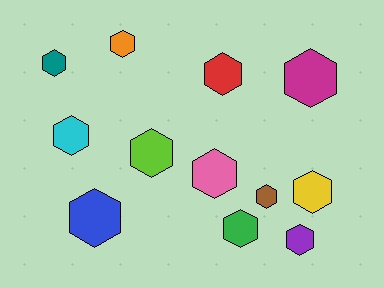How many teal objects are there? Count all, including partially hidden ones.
There is 1 teal object.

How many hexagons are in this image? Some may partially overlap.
There are 12 hexagons.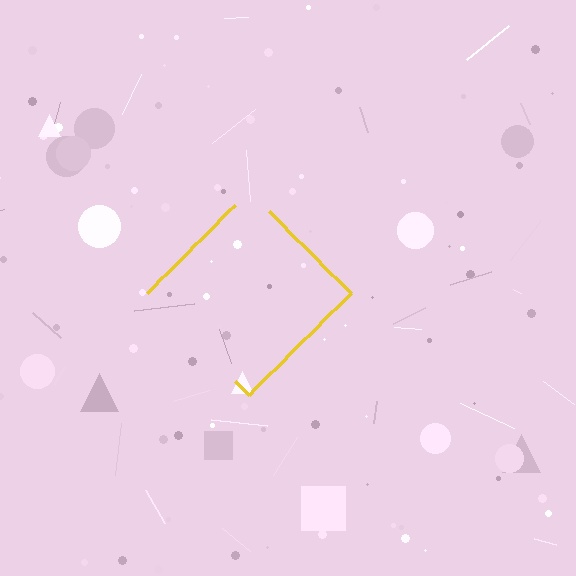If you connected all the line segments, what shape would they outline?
They would outline a diamond.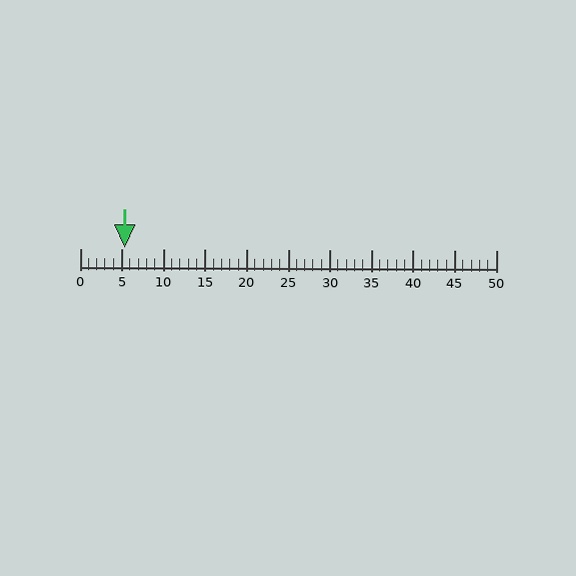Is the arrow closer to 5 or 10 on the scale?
The arrow is closer to 5.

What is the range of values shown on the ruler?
The ruler shows values from 0 to 50.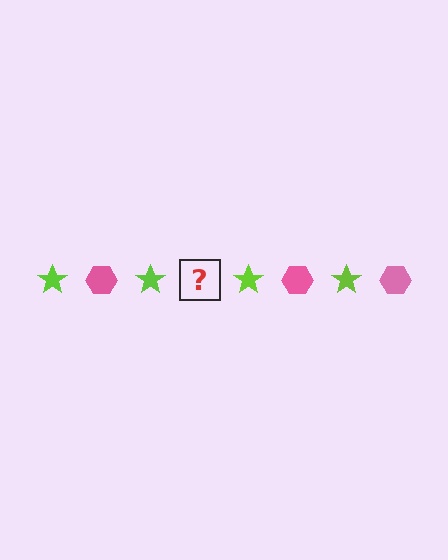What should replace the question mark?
The question mark should be replaced with a pink hexagon.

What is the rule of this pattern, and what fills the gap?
The rule is that the pattern alternates between lime star and pink hexagon. The gap should be filled with a pink hexagon.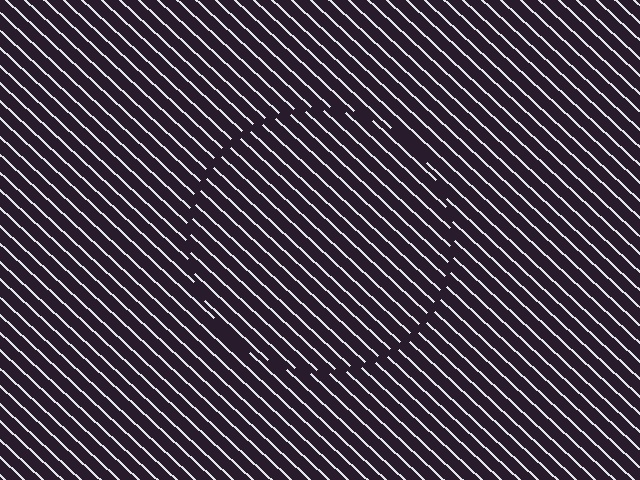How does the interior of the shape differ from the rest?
The interior of the shape contains the same grating, shifted by half a period — the contour is defined by the phase discontinuity where line-ends from the inner and outer gratings abut.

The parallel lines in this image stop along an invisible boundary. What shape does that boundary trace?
An illusory circle. The interior of the shape contains the same grating, shifted by half a period — the contour is defined by the phase discontinuity where line-ends from the inner and outer gratings abut.